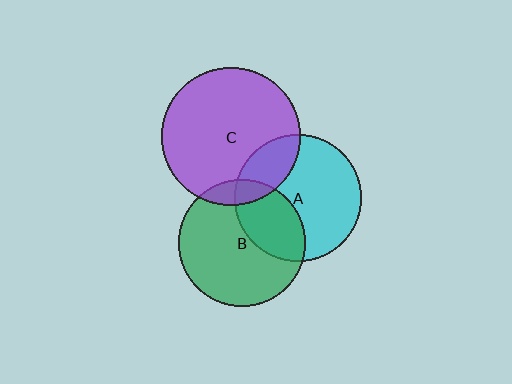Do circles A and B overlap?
Yes.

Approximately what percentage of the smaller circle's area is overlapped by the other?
Approximately 30%.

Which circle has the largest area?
Circle C (purple).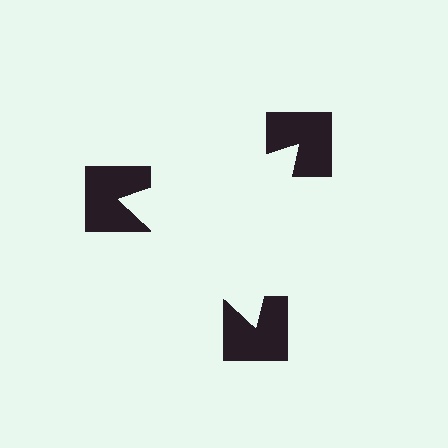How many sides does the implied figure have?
3 sides.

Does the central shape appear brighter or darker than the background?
It typically appears slightly brighter than the background, even though no actual brightness change is drawn.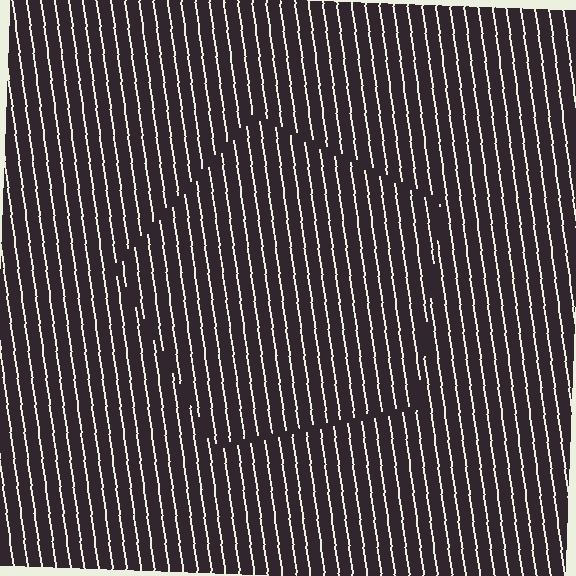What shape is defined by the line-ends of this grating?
An illusory pentagon. The interior of the shape contains the same grating, shifted by half a period — the contour is defined by the phase discontinuity where line-ends from the inner and outer gratings abut.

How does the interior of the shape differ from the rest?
The interior of the shape contains the same grating, shifted by half a period — the contour is defined by the phase discontinuity where line-ends from the inner and outer gratings abut.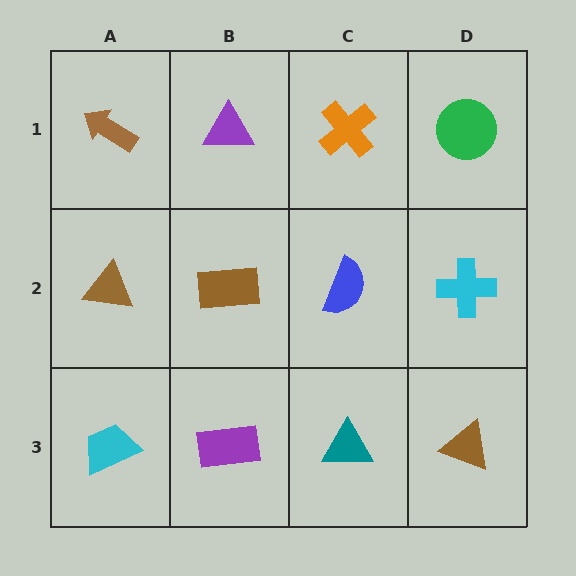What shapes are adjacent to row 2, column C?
An orange cross (row 1, column C), a teal triangle (row 3, column C), a brown rectangle (row 2, column B), a cyan cross (row 2, column D).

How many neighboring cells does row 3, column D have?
2.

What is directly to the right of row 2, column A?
A brown rectangle.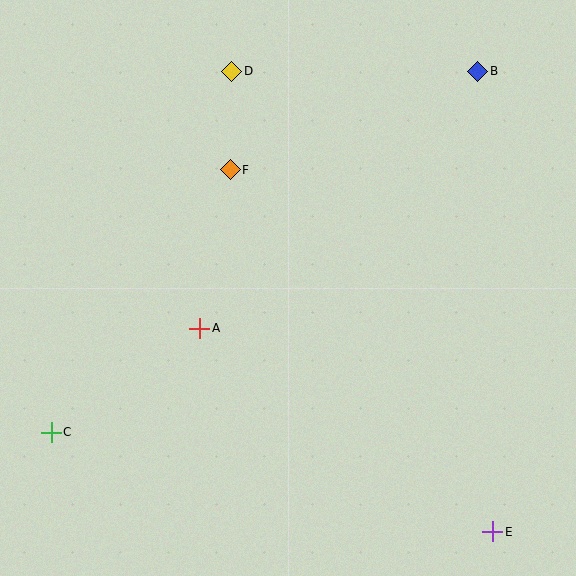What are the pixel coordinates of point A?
Point A is at (200, 328).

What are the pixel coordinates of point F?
Point F is at (230, 170).